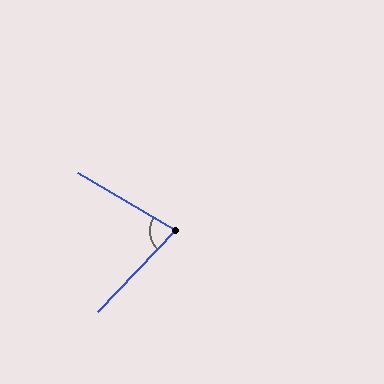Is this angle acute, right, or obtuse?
It is acute.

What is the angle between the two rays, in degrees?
Approximately 77 degrees.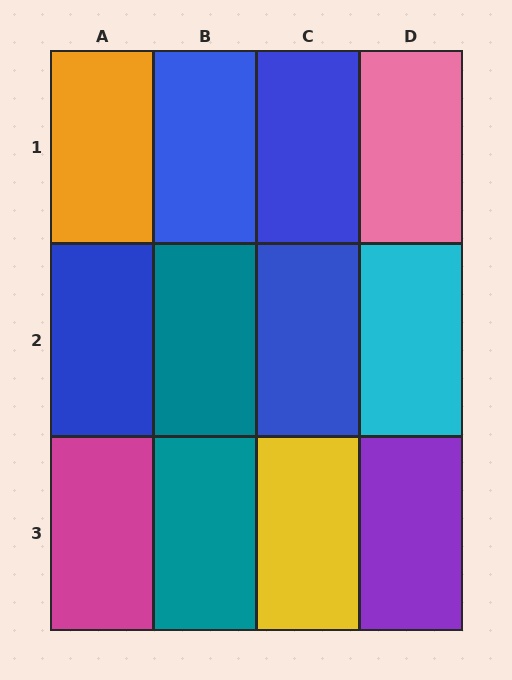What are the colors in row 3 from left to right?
Magenta, teal, yellow, purple.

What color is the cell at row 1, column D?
Pink.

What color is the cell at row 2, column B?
Teal.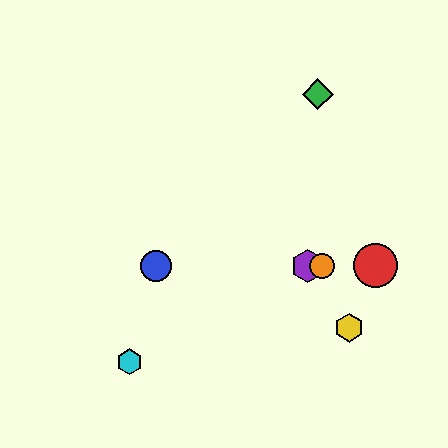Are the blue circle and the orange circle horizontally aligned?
Yes, both are at y≈266.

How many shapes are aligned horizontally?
4 shapes (the red circle, the blue circle, the purple hexagon, the orange circle) are aligned horizontally.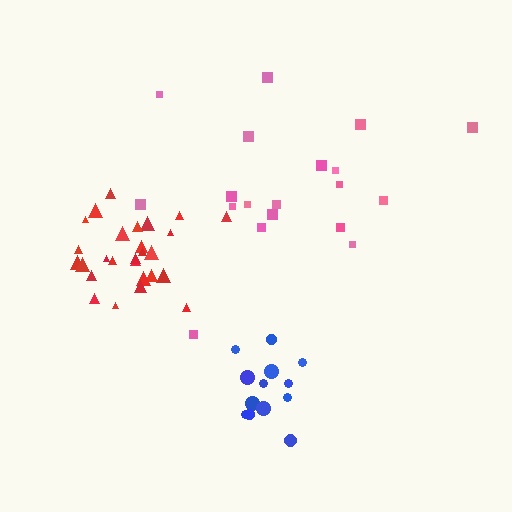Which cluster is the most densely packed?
Red.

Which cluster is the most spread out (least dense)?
Pink.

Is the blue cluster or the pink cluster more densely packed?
Blue.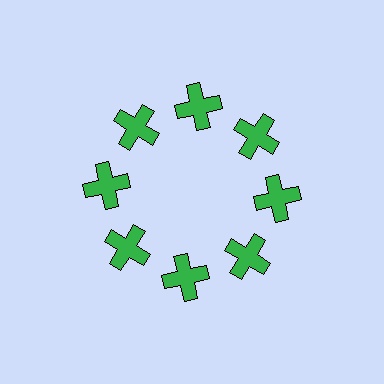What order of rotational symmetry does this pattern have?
This pattern has 8-fold rotational symmetry.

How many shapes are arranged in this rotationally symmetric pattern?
There are 8 shapes, arranged in 8 groups of 1.